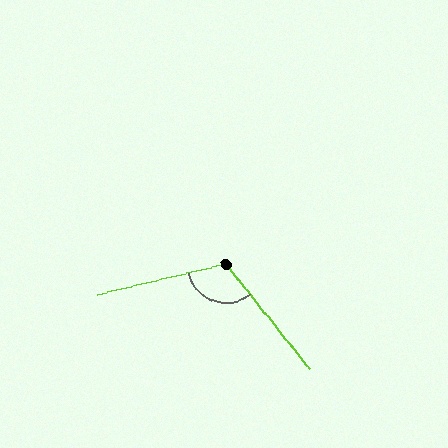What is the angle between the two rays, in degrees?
Approximately 115 degrees.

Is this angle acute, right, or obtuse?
It is obtuse.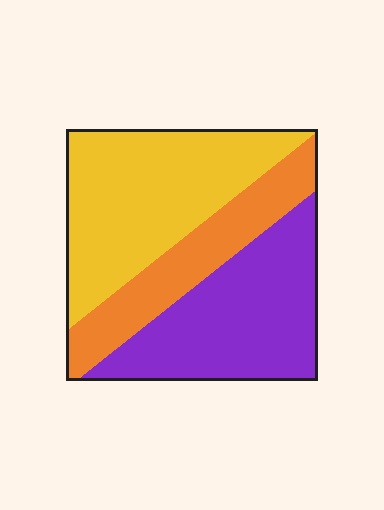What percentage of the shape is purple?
Purple takes up about three eighths (3/8) of the shape.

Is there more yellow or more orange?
Yellow.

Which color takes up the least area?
Orange, at roughly 25%.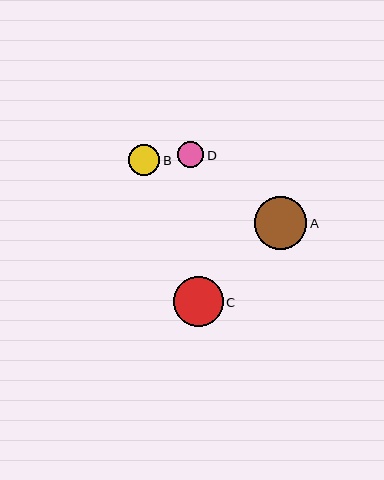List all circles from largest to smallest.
From largest to smallest: A, C, B, D.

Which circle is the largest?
Circle A is the largest with a size of approximately 53 pixels.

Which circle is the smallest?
Circle D is the smallest with a size of approximately 26 pixels.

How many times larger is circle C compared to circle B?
Circle C is approximately 1.6 times the size of circle B.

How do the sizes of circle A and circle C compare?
Circle A and circle C are approximately the same size.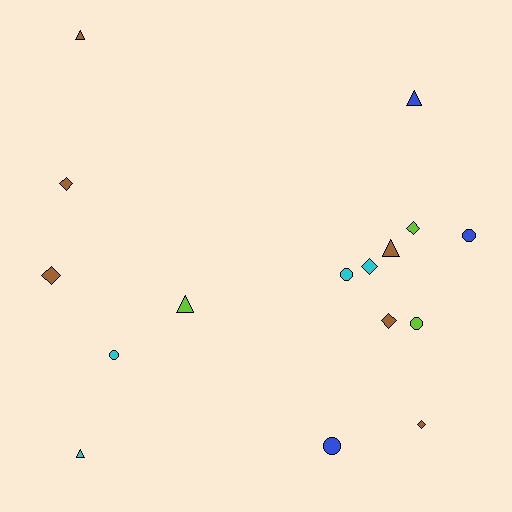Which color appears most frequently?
Brown, with 6 objects.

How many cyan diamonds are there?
There is 1 cyan diamond.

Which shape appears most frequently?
Diamond, with 6 objects.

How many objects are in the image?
There are 16 objects.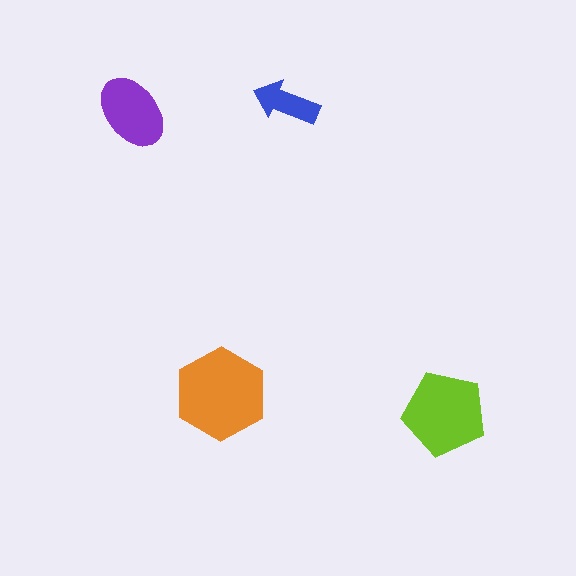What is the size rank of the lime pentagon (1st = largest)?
2nd.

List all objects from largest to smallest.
The orange hexagon, the lime pentagon, the purple ellipse, the blue arrow.